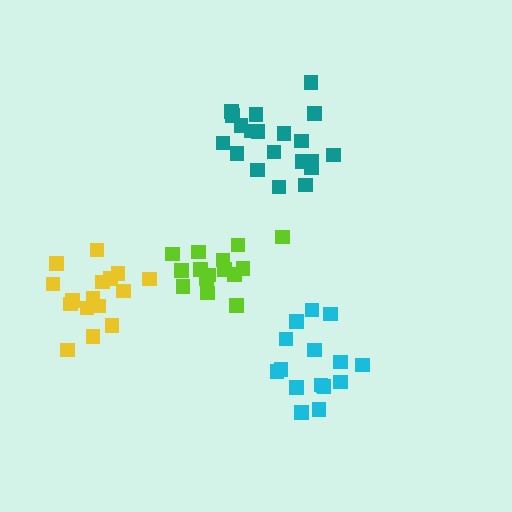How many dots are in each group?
Group 1: 16 dots, Group 2: 20 dots, Group 3: 16 dots, Group 4: 15 dots (67 total).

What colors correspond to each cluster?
The clusters are colored: cyan, teal, yellow, lime.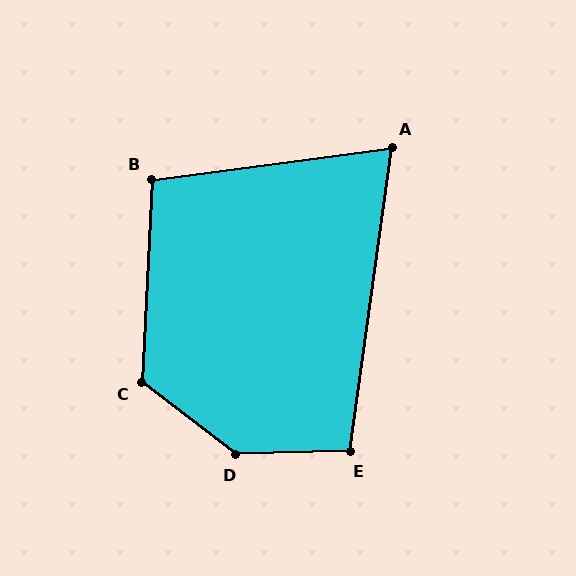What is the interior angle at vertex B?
Approximately 100 degrees (obtuse).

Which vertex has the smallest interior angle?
A, at approximately 75 degrees.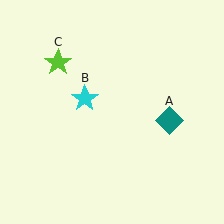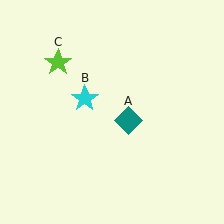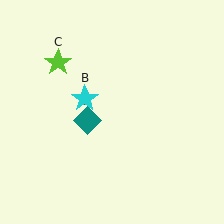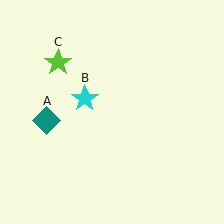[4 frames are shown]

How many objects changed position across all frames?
1 object changed position: teal diamond (object A).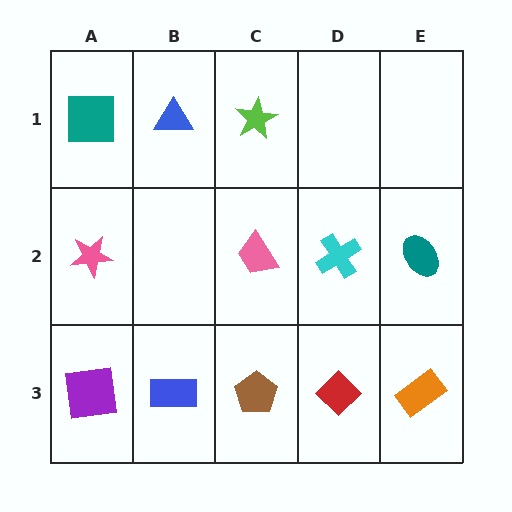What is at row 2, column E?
A teal ellipse.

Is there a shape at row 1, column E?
No, that cell is empty.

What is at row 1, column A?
A teal square.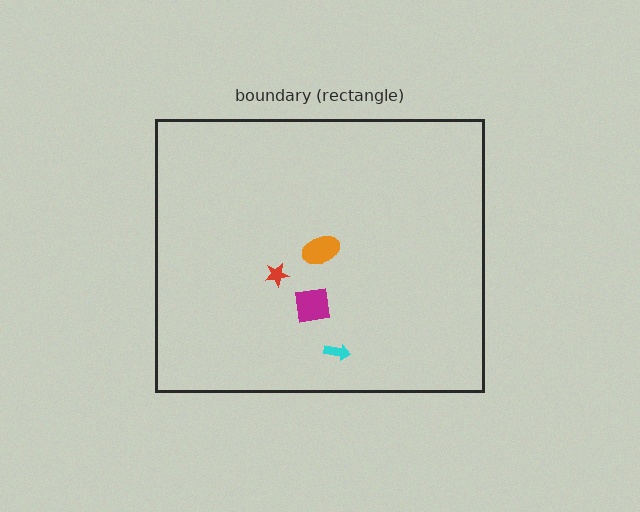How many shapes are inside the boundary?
4 inside, 0 outside.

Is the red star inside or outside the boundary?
Inside.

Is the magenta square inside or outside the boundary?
Inside.